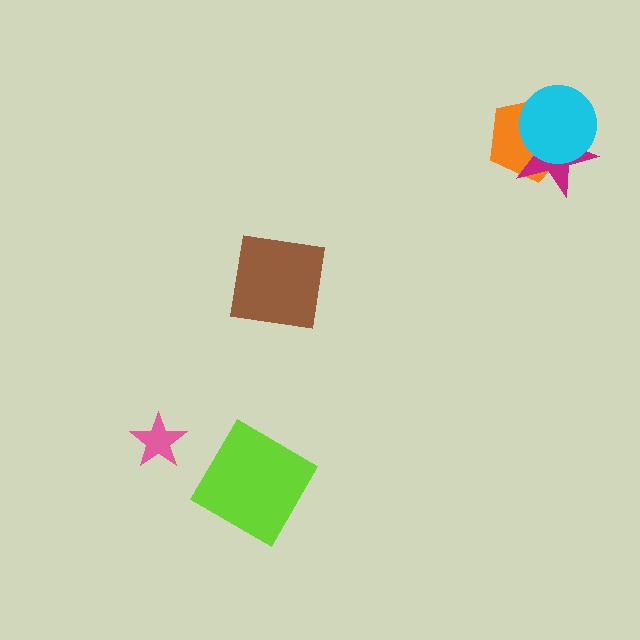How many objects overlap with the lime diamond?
0 objects overlap with the lime diamond.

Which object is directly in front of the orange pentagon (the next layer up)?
The magenta star is directly in front of the orange pentagon.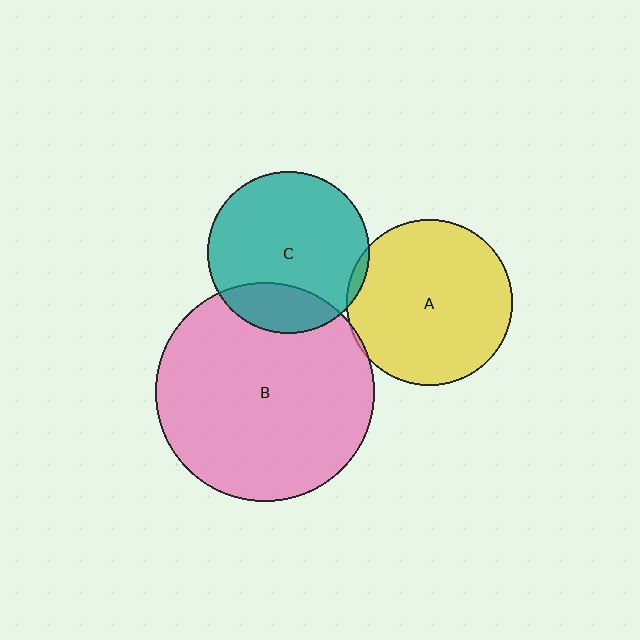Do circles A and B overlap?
Yes.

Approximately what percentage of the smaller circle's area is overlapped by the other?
Approximately 5%.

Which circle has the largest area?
Circle B (pink).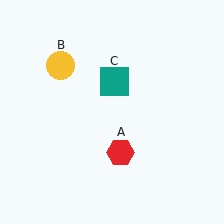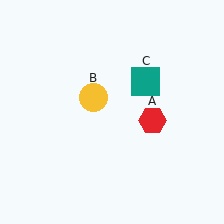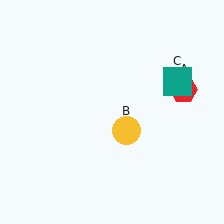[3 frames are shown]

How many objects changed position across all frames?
3 objects changed position: red hexagon (object A), yellow circle (object B), teal square (object C).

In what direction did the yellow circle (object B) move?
The yellow circle (object B) moved down and to the right.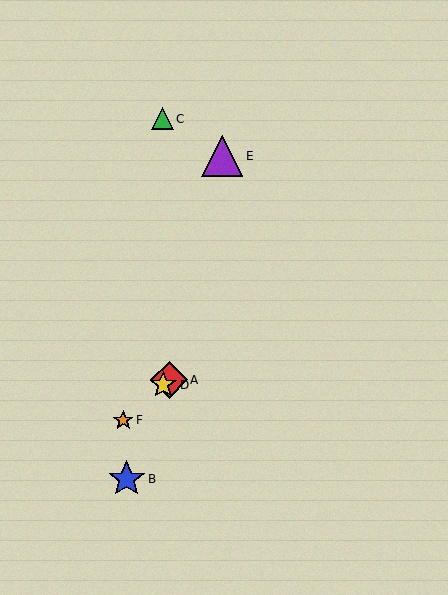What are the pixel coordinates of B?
Object B is at (127, 479).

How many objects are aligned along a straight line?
3 objects (A, D, F) are aligned along a straight line.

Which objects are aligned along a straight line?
Objects A, D, F are aligned along a straight line.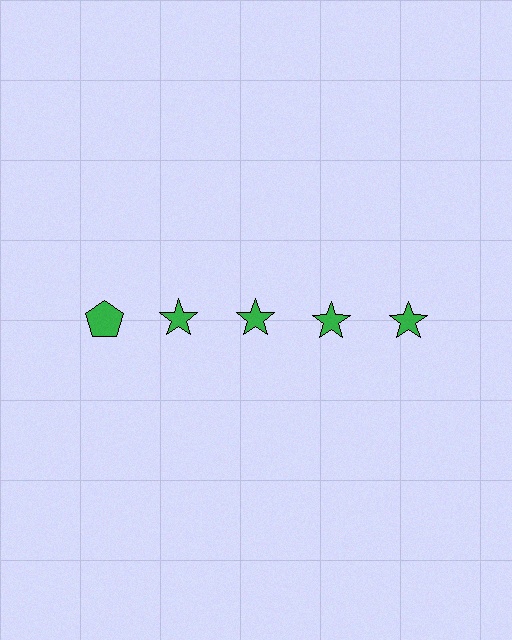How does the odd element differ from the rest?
It has a different shape: pentagon instead of star.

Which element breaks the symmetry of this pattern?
The green pentagon in the top row, leftmost column breaks the symmetry. All other shapes are green stars.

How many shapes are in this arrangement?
There are 5 shapes arranged in a grid pattern.